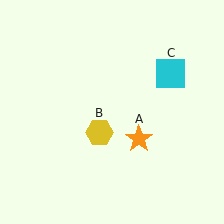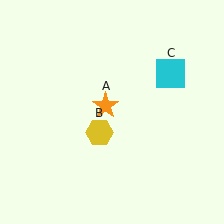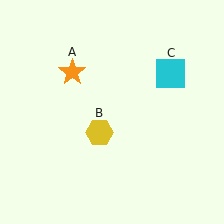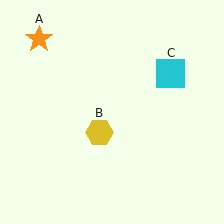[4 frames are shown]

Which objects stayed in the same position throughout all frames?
Yellow hexagon (object B) and cyan square (object C) remained stationary.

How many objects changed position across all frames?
1 object changed position: orange star (object A).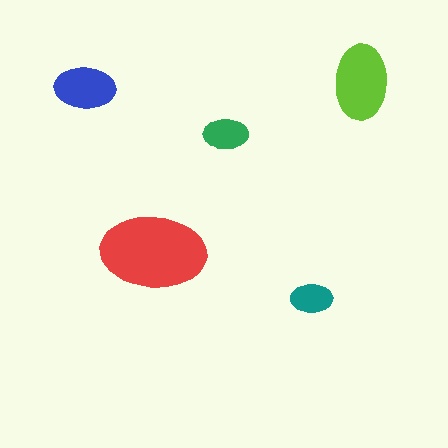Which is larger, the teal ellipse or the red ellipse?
The red one.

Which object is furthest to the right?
The lime ellipse is rightmost.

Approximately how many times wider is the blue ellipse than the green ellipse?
About 1.5 times wider.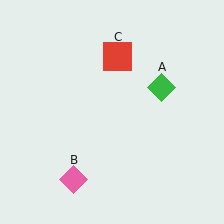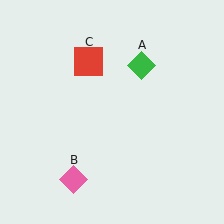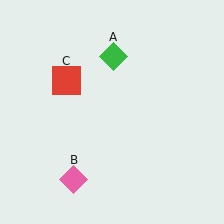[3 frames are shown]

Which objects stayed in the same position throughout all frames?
Pink diamond (object B) remained stationary.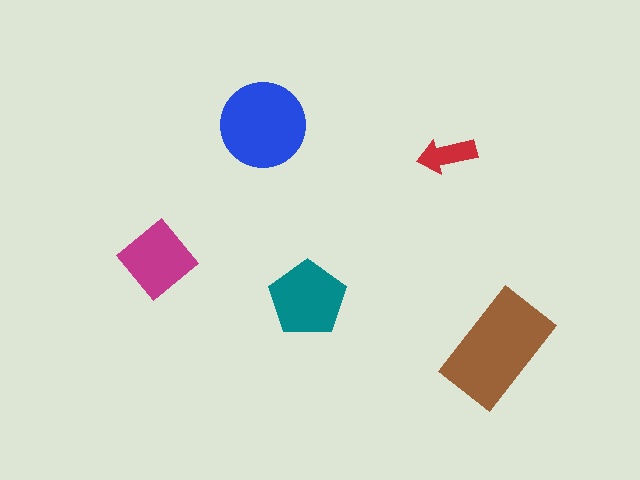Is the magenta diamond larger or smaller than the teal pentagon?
Smaller.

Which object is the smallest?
The red arrow.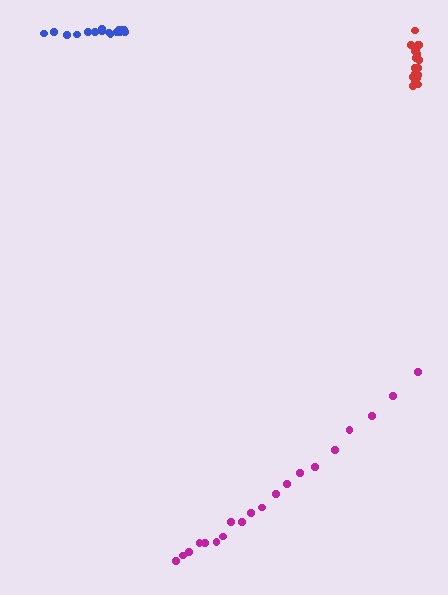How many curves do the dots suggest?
There are 3 distinct paths.